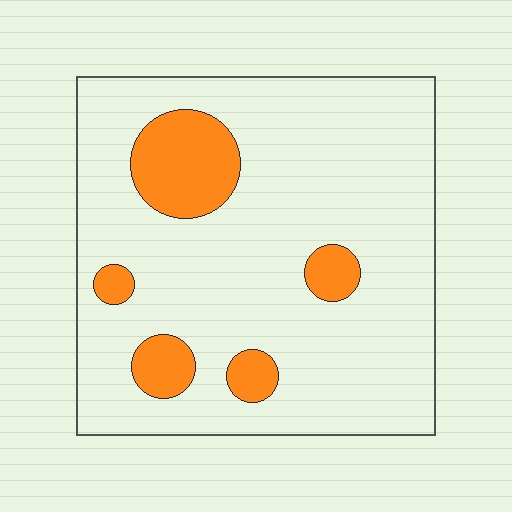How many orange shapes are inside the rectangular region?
5.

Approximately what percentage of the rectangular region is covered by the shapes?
Approximately 15%.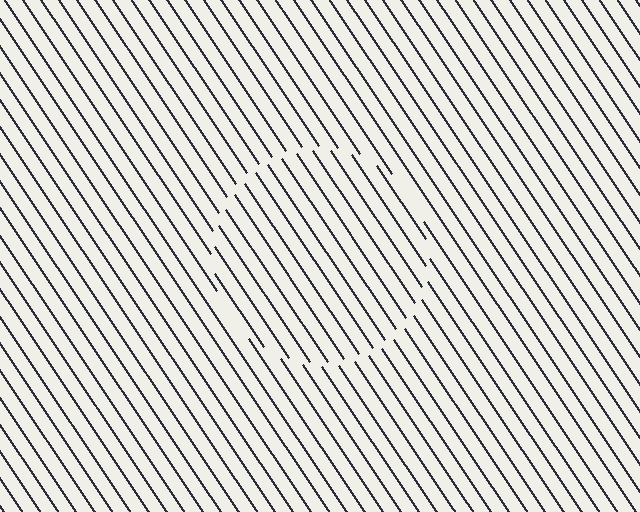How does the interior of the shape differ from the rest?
The interior of the shape contains the same grating, shifted by half a period — the contour is defined by the phase discontinuity where line-ends from the inner and outer gratings abut.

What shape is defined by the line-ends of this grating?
An illusory circle. The interior of the shape contains the same grating, shifted by half a period — the contour is defined by the phase discontinuity where line-ends from the inner and outer gratings abut.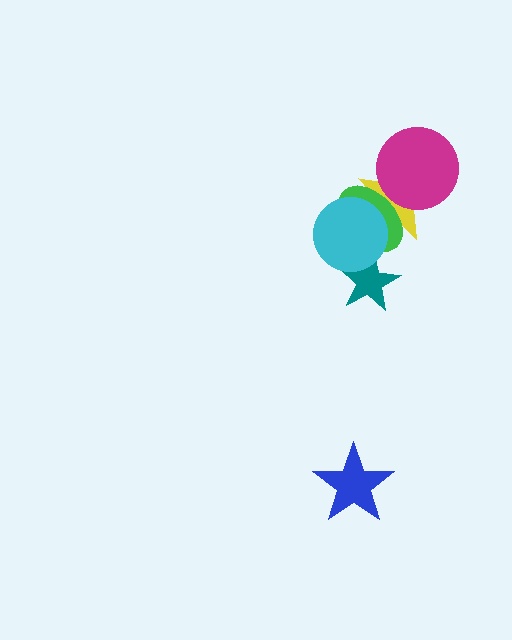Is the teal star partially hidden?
Yes, it is partially covered by another shape.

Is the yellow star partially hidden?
Yes, it is partially covered by another shape.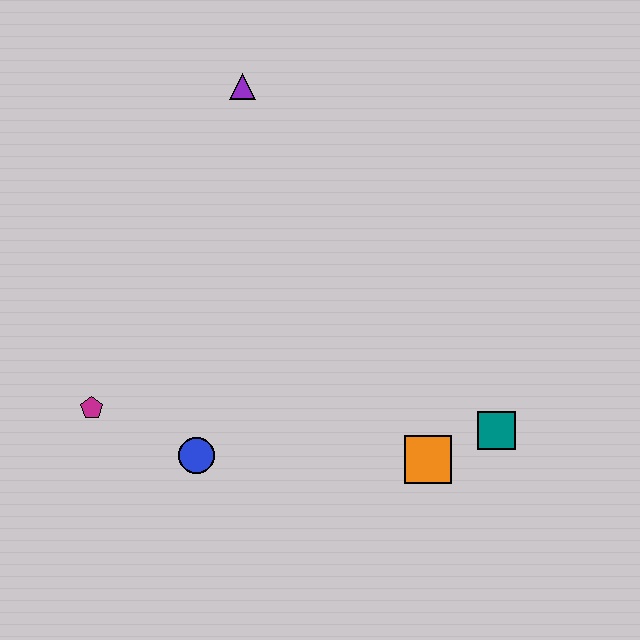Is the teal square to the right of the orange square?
Yes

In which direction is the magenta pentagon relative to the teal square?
The magenta pentagon is to the left of the teal square.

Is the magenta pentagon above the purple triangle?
No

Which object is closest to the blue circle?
The magenta pentagon is closest to the blue circle.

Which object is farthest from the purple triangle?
The teal square is farthest from the purple triangle.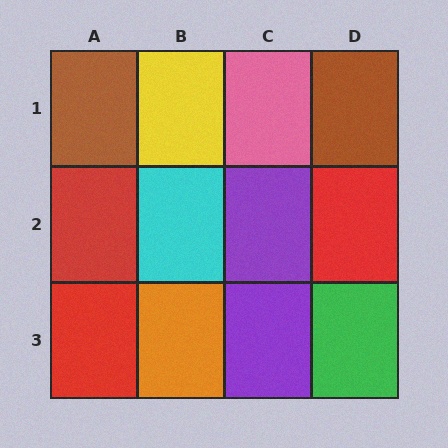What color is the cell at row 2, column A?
Red.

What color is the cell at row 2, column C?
Purple.